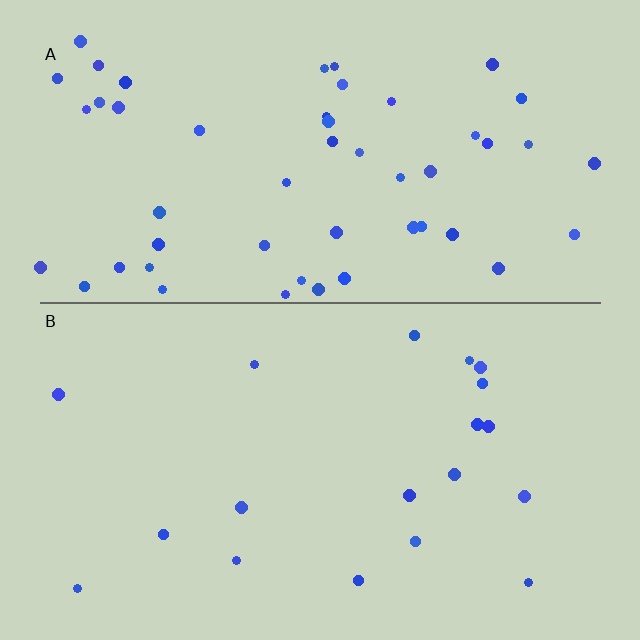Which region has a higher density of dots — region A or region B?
A (the top).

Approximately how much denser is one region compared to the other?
Approximately 2.7× — region A over region B.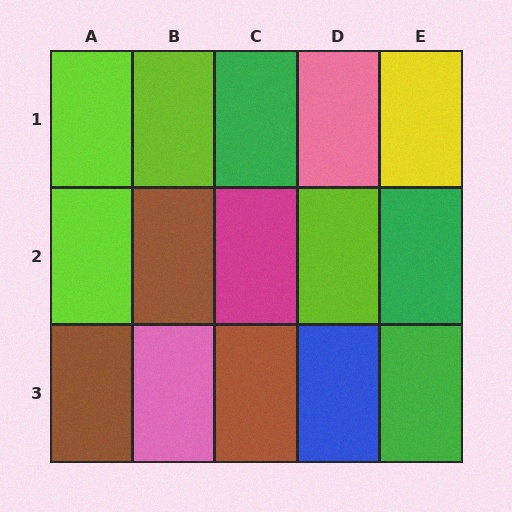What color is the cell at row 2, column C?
Magenta.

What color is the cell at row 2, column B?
Brown.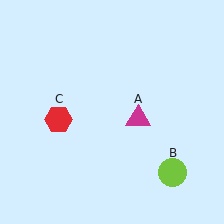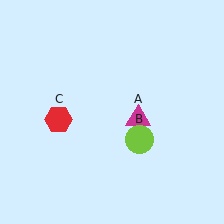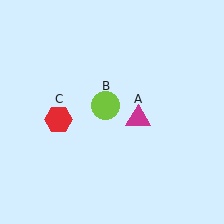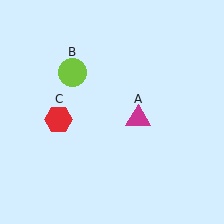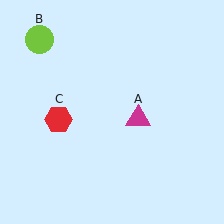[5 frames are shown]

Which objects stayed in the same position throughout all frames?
Magenta triangle (object A) and red hexagon (object C) remained stationary.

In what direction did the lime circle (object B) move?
The lime circle (object B) moved up and to the left.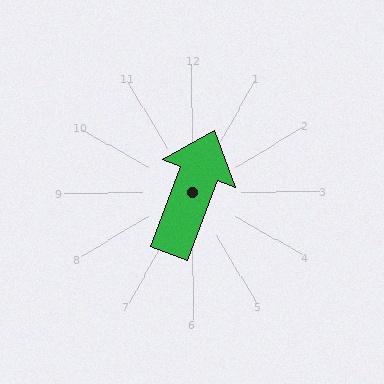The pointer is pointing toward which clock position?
Roughly 1 o'clock.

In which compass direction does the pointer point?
North.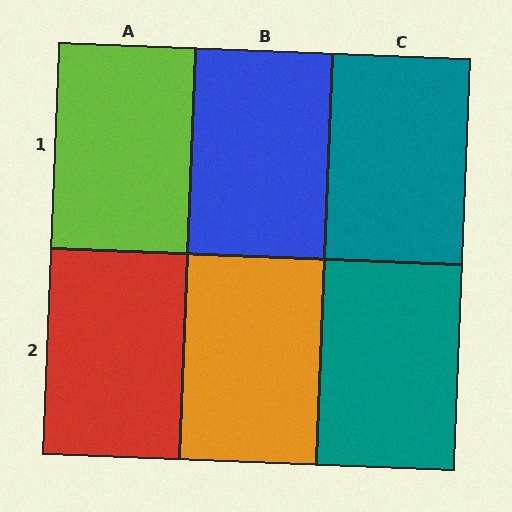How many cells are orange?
1 cell is orange.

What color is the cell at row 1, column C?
Teal.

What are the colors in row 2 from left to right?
Red, orange, teal.